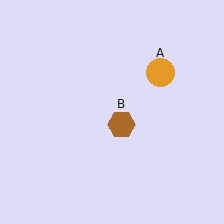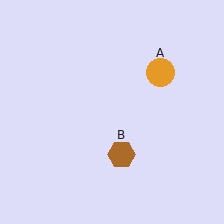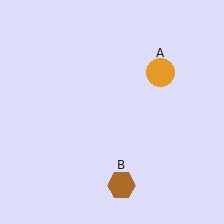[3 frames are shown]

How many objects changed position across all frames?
1 object changed position: brown hexagon (object B).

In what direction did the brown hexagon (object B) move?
The brown hexagon (object B) moved down.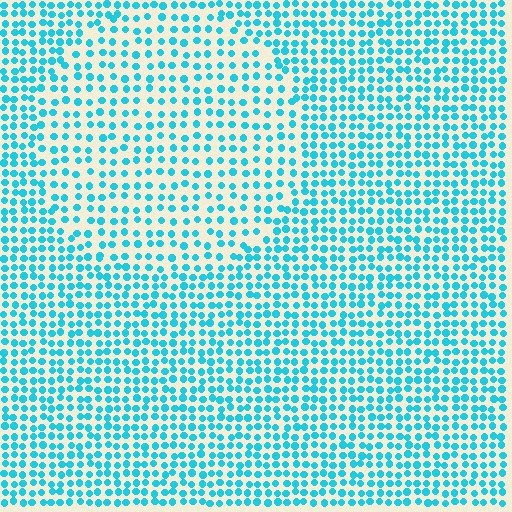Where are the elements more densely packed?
The elements are more densely packed outside the circle boundary.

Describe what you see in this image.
The image contains small cyan elements arranged at two different densities. A circle-shaped region is visible where the elements are less densely packed than the surrounding area.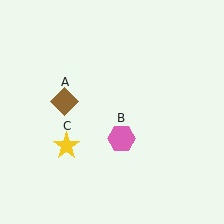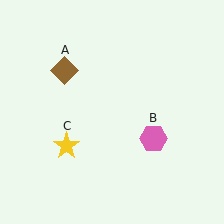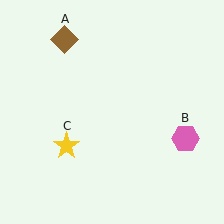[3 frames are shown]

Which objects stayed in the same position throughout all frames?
Yellow star (object C) remained stationary.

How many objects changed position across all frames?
2 objects changed position: brown diamond (object A), pink hexagon (object B).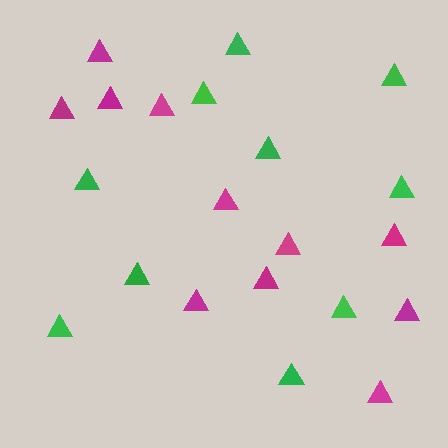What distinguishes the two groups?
There are 2 groups: one group of magenta triangles (11) and one group of green triangles (10).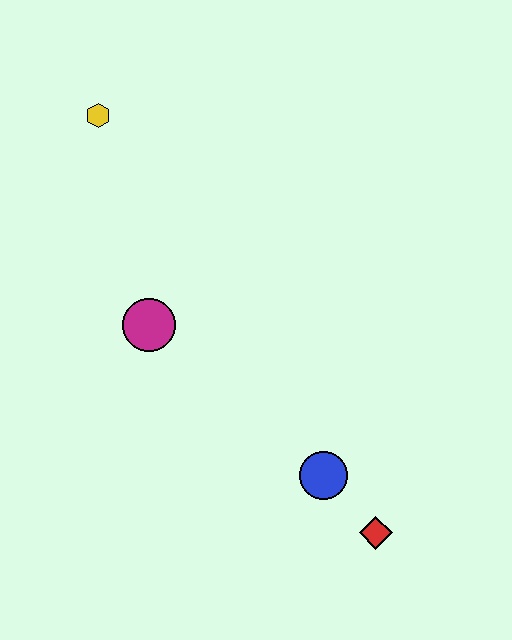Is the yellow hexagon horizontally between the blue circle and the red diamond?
No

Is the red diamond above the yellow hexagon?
No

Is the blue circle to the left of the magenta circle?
No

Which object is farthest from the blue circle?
The yellow hexagon is farthest from the blue circle.